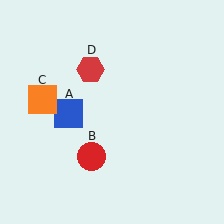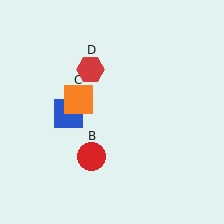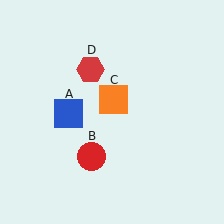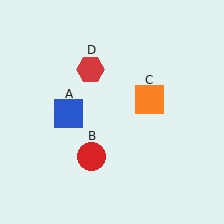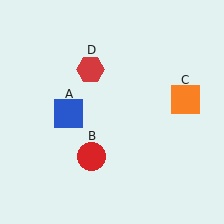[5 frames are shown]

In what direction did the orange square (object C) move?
The orange square (object C) moved right.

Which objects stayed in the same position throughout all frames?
Blue square (object A) and red circle (object B) and red hexagon (object D) remained stationary.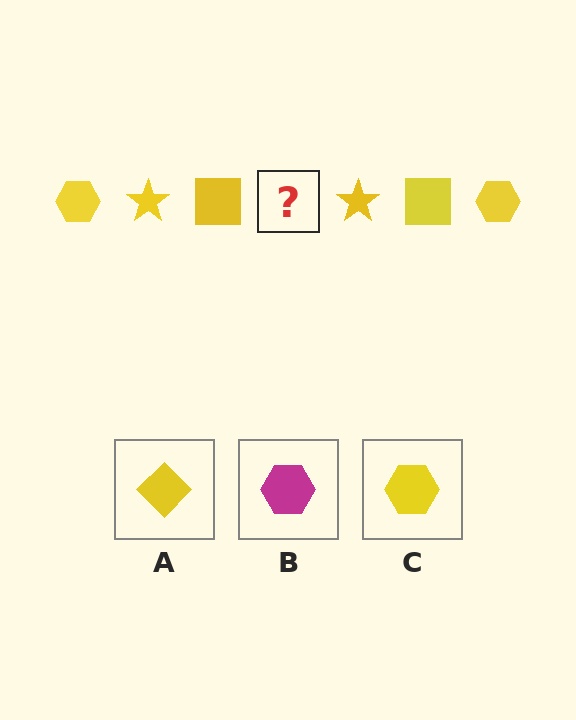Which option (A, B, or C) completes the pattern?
C.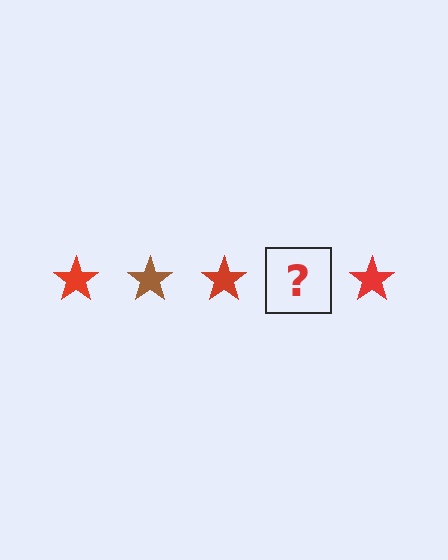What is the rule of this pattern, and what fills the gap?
The rule is that the pattern cycles through red, brown stars. The gap should be filled with a brown star.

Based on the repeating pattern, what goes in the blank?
The blank should be a brown star.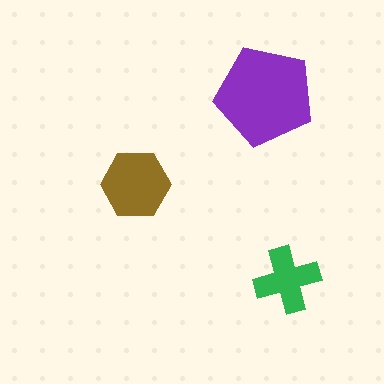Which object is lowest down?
The green cross is bottommost.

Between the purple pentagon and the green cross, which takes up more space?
The purple pentagon.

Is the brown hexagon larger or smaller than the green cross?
Larger.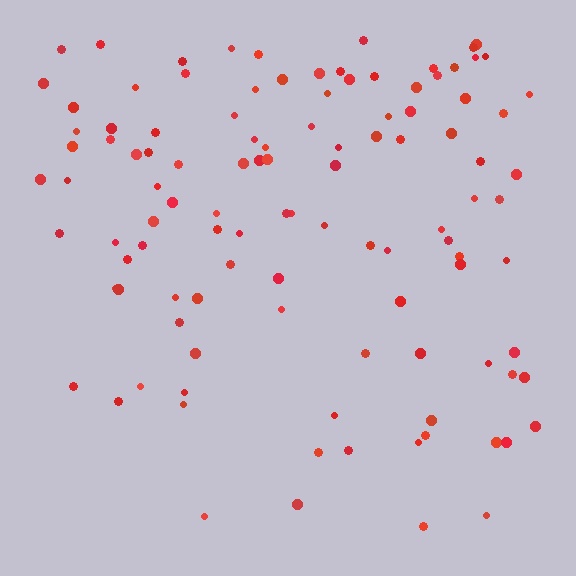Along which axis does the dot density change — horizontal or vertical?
Vertical.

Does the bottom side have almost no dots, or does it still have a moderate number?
Still a moderate number, just noticeably fewer than the top.